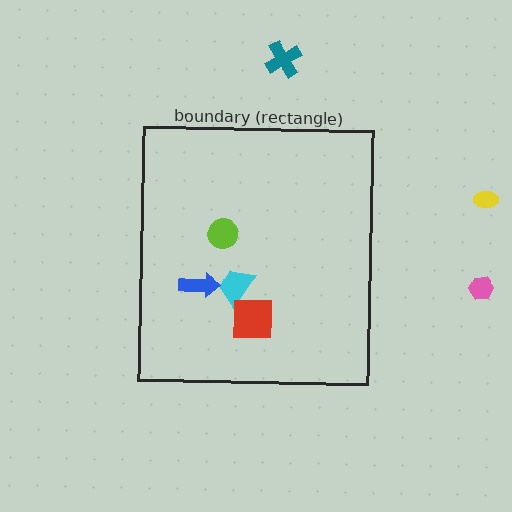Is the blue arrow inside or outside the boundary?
Inside.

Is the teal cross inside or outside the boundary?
Outside.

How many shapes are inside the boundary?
4 inside, 3 outside.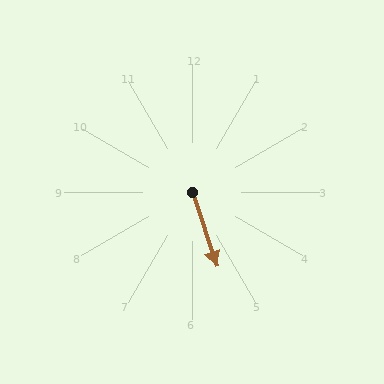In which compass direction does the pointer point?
South.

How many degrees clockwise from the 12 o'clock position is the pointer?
Approximately 161 degrees.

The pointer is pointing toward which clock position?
Roughly 5 o'clock.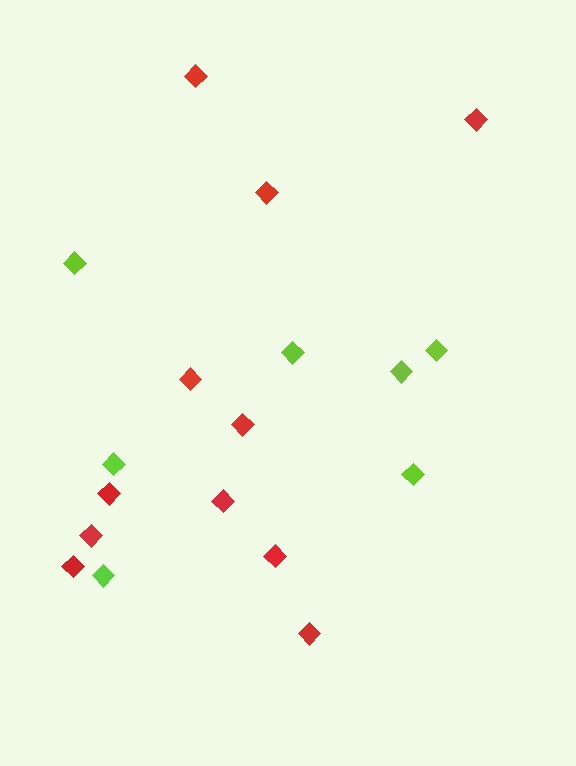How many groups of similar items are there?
There are 2 groups: one group of red diamonds (11) and one group of lime diamonds (7).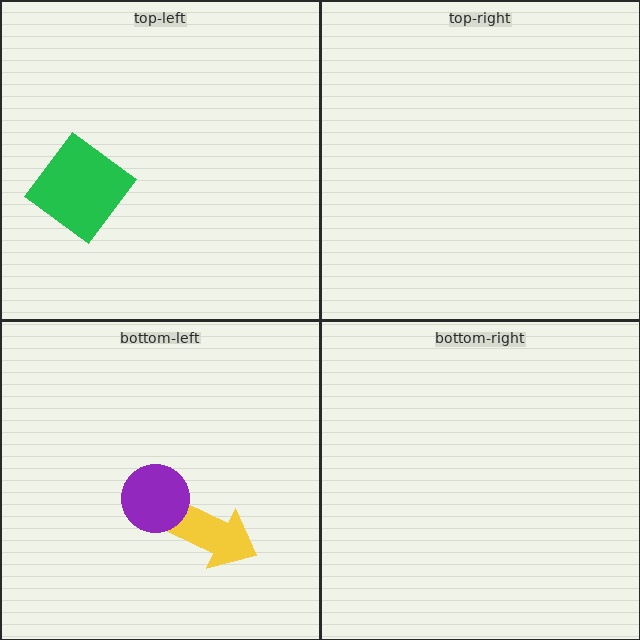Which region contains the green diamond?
The top-left region.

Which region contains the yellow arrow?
The bottom-left region.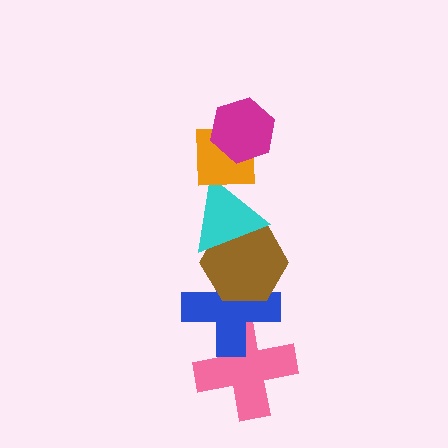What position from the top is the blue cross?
The blue cross is 5th from the top.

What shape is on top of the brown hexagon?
The cyan triangle is on top of the brown hexagon.